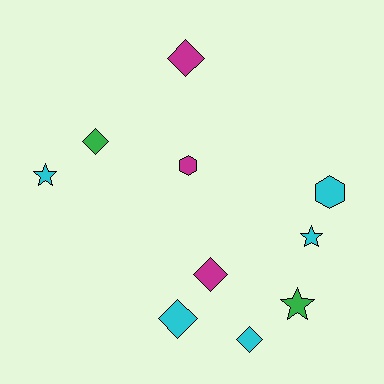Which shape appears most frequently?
Diamond, with 5 objects.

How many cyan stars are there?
There are 2 cyan stars.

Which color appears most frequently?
Cyan, with 5 objects.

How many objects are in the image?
There are 10 objects.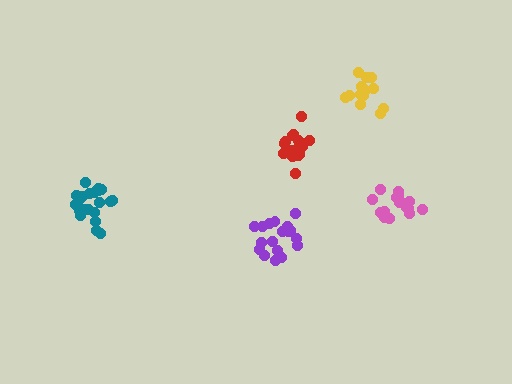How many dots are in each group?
Group 1: 15 dots, Group 2: 21 dots, Group 3: 18 dots, Group 4: 15 dots, Group 5: 17 dots (86 total).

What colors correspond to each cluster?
The clusters are colored: yellow, teal, purple, red, pink.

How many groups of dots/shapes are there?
There are 5 groups.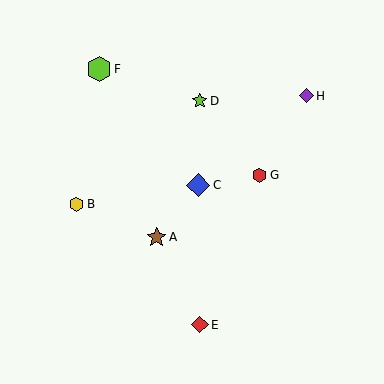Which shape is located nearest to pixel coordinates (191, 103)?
The lime star (labeled D) at (200, 101) is nearest to that location.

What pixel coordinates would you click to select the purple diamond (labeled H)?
Click at (306, 96) to select the purple diamond H.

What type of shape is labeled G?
Shape G is a red hexagon.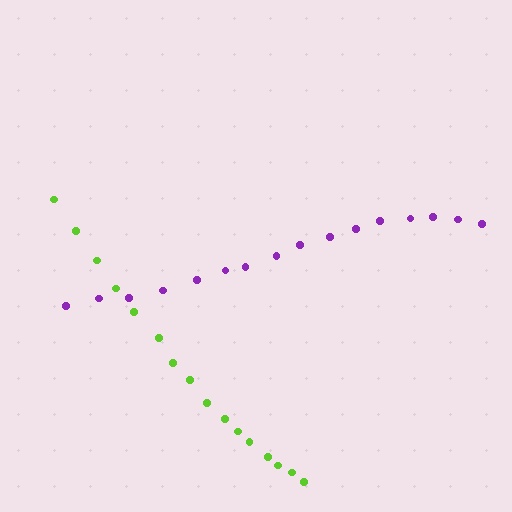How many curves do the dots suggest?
There are 2 distinct paths.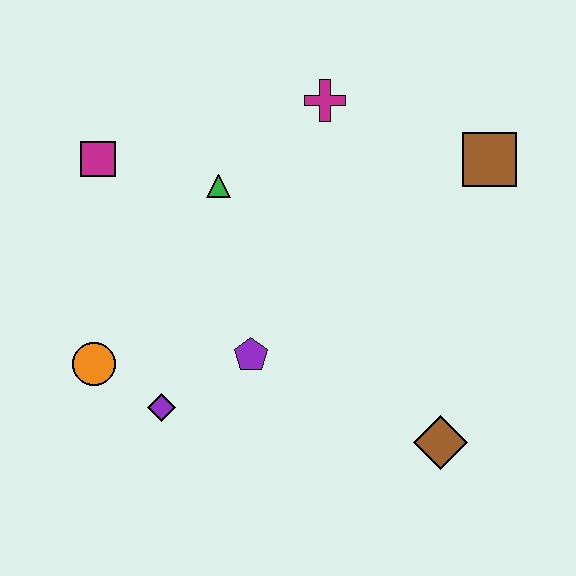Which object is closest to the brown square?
The magenta cross is closest to the brown square.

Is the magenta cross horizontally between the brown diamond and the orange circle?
Yes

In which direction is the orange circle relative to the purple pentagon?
The orange circle is to the left of the purple pentagon.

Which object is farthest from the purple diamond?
The brown square is farthest from the purple diamond.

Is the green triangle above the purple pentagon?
Yes